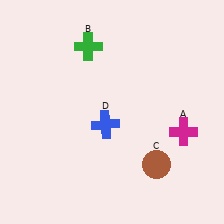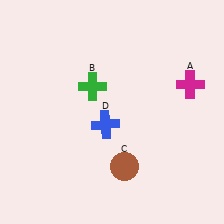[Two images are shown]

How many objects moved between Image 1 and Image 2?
3 objects moved between the two images.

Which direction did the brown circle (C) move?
The brown circle (C) moved left.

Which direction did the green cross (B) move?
The green cross (B) moved down.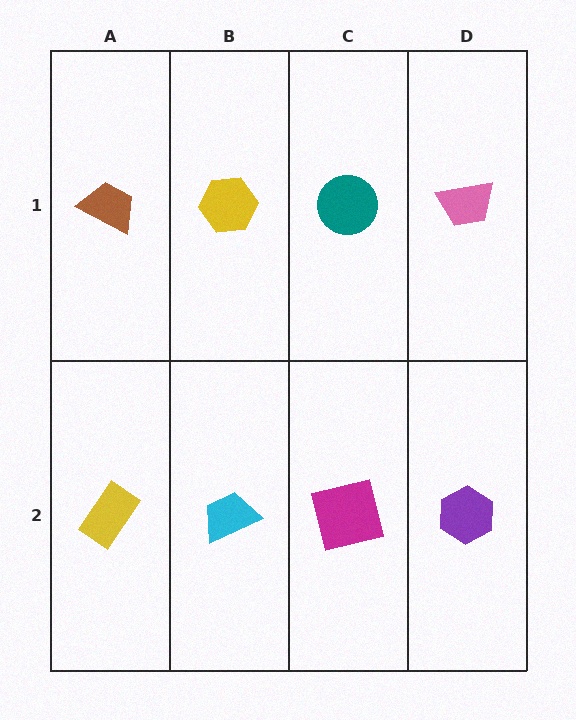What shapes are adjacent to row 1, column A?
A yellow rectangle (row 2, column A), a yellow hexagon (row 1, column B).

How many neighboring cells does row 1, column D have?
2.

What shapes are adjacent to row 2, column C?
A teal circle (row 1, column C), a cyan trapezoid (row 2, column B), a purple hexagon (row 2, column D).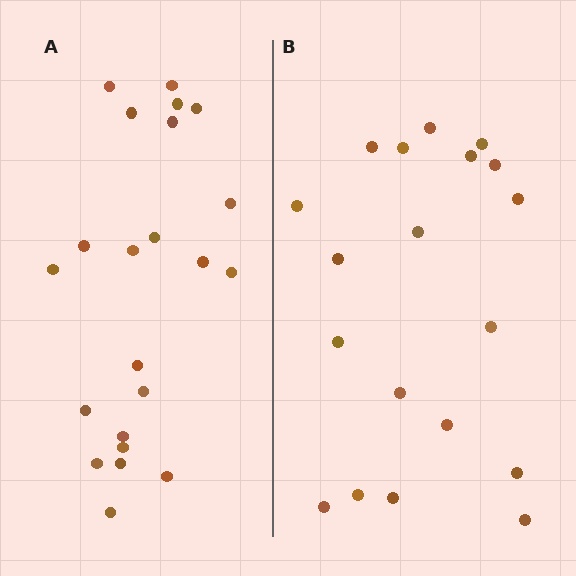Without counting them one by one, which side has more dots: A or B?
Region A (the left region) has more dots.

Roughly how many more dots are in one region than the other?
Region A has just a few more — roughly 2 or 3 more dots than region B.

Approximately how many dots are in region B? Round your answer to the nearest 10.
About 20 dots. (The exact count is 19, which rounds to 20.)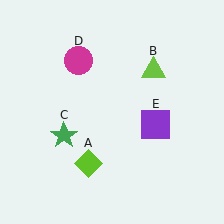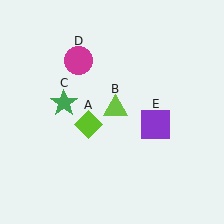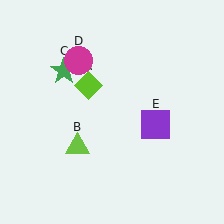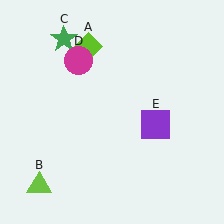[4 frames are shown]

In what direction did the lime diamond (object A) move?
The lime diamond (object A) moved up.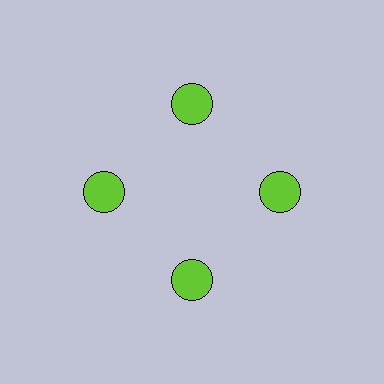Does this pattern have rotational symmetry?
Yes, this pattern has 4-fold rotational symmetry. It looks the same after rotating 90 degrees around the center.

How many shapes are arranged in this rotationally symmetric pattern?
There are 4 shapes, arranged in 4 groups of 1.